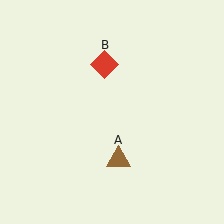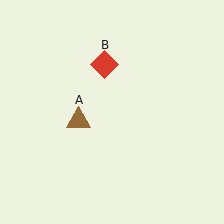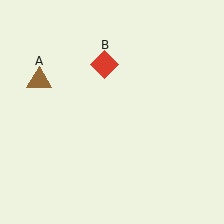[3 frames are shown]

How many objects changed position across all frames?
1 object changed position: brown triangle (object A).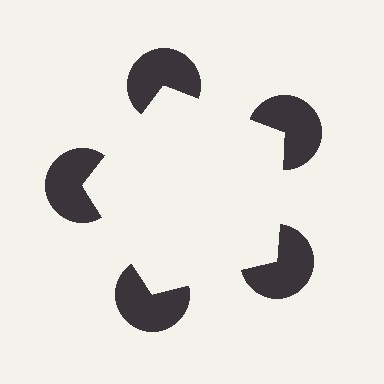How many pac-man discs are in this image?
There are 5 — one at each vertex of the illusory pentagon.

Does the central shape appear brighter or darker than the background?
It typically appears slightly brighter than the background, even though no actual brightness change is drawn.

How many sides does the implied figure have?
5 sides.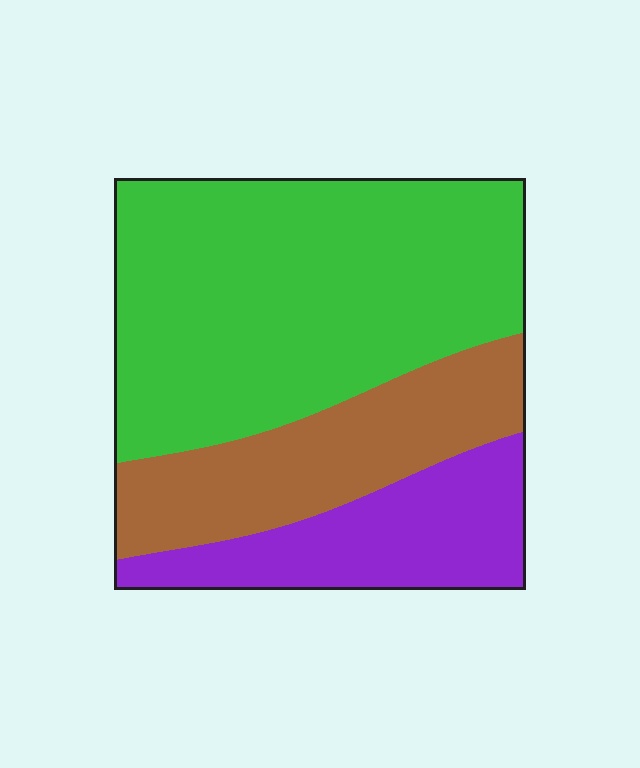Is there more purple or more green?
Green.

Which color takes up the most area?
Green, at roughly 55%.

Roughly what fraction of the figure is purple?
Purple covers 21% of the figure.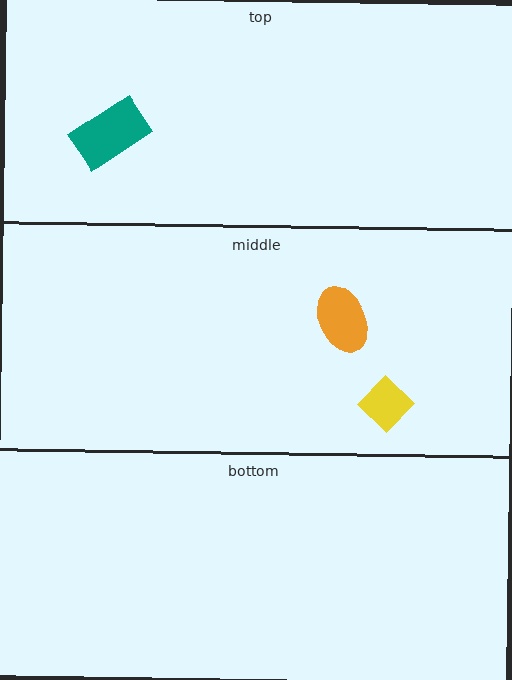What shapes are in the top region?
The teal rectangle.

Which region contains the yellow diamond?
The middle region.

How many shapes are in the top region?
1.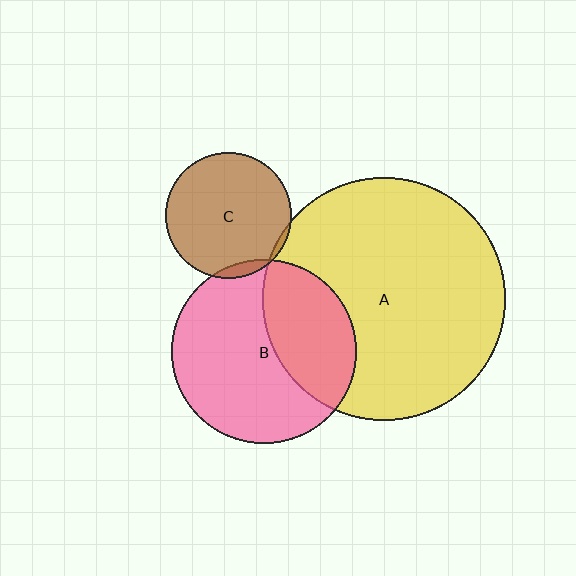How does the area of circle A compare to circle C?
Approximately 3.7 times.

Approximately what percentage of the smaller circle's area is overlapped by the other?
Approximately 5%.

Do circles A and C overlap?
Yes.